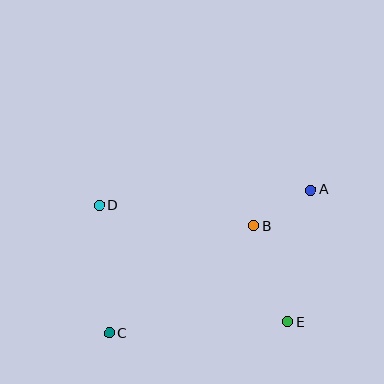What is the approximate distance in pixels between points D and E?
The distance between D and E is approximately 221 pixels.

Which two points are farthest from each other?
Points A and C are farthest from each other.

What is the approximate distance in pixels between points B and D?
The distance between B and D is approximately 156 pixels.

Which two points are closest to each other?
Points A and B are closest to each other.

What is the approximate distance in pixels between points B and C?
The distance between B and C is approximately 180 pixels.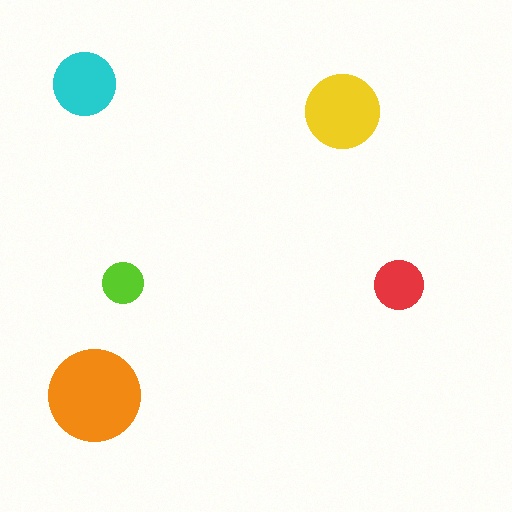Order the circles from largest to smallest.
the orange one, the yellow one, the cyan one, the red one, the lime one.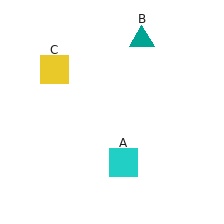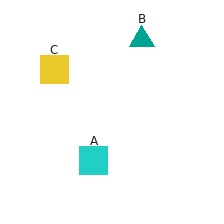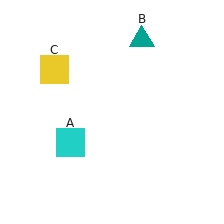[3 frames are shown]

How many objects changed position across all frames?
1 object changed position: cyan square (object A).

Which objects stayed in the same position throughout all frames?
Teal triangle (object B) and yellow square (object C) remained stationary.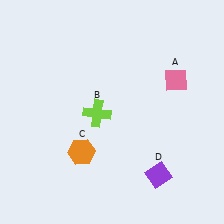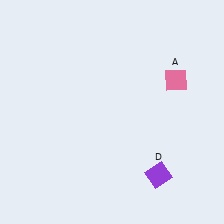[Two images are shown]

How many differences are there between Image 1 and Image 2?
There are 2 differences between the two images.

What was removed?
The lime cross (B), the orange hexagon (C) were removed in Image 2.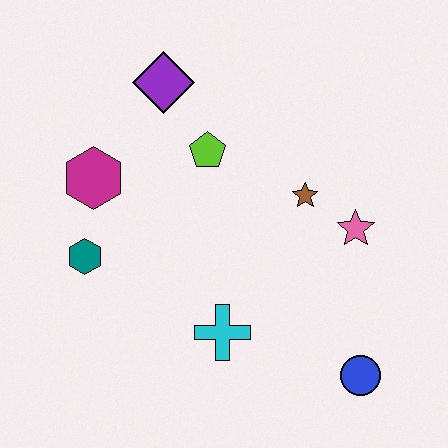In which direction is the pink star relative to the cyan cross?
The pink star is to the right of the cyan cross.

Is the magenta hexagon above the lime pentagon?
No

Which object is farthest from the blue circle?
The purple diamond is farthest from the blue circle.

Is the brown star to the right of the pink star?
No